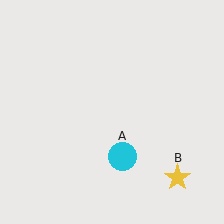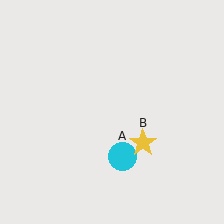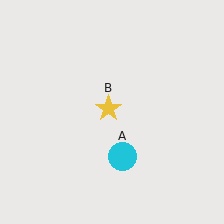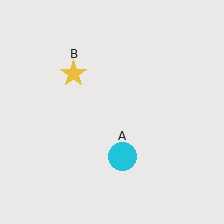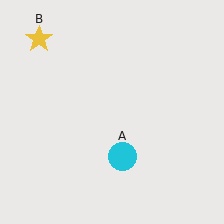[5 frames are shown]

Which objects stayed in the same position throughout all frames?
Cyan circle (object A) remained stationary.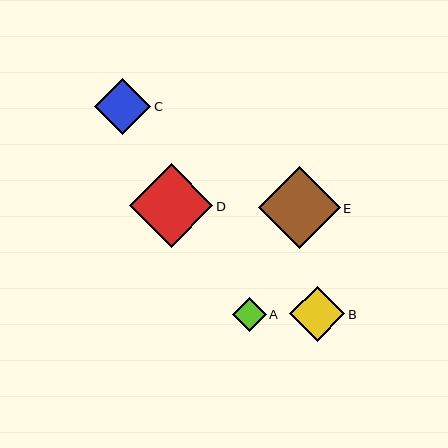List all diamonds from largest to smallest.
From largest to smallest: D, E, C, B, A.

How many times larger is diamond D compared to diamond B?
Diamond D is approximately 1.5 times the size of diamond B.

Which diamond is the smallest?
Diamond A is the smallest with a size of approximately 34 pixels.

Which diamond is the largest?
Diamond D is the largest with a size of approximately 84 pixels.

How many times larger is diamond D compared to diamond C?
Diamond D is approximately 1.5 times the size of diamond C.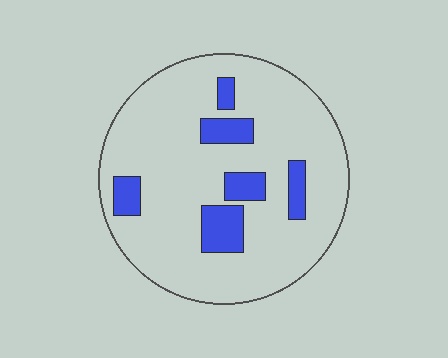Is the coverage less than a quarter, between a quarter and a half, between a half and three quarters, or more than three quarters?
Less than a quarter.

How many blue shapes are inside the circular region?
6.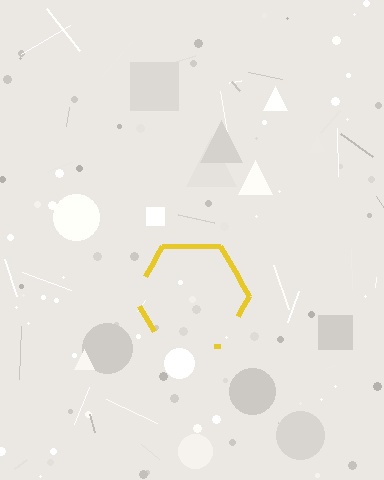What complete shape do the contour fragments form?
The contour fragments form a hexagon.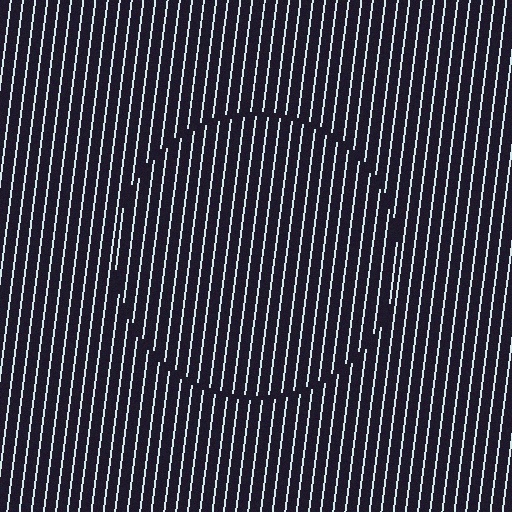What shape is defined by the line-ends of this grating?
An illusory circle. The interior of the shape contains the same grating, shifted by half a period — the contour is defined by the phase discontinuity where line-ends from the inner and outer gratings abut.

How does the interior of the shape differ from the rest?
The interior of the shape contains the same grating, shifted by half a period — the contour is defined by the phase discontinuity where line-ends from the inner and outer gratings abut.